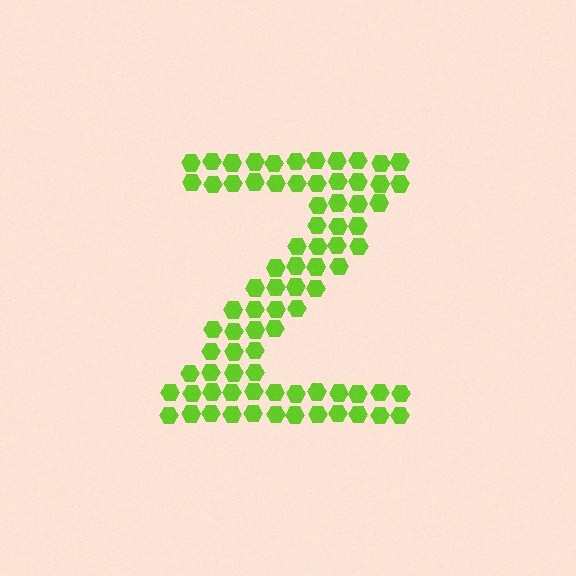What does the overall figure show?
The overall figure shows the letter Z.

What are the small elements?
The small elements are hexagons.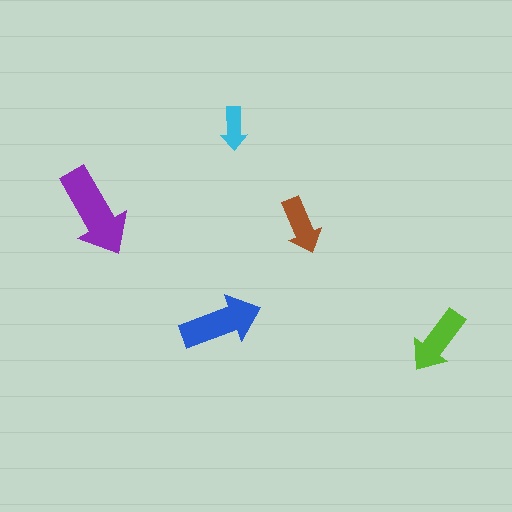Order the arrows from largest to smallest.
the purple one, the blue one, the lime one, the brown one, the cyan one.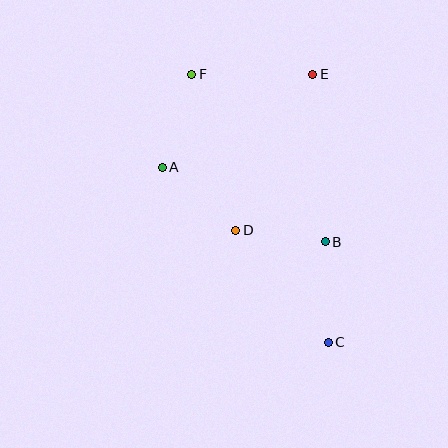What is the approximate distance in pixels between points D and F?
The distance between D and F is approximately 162 pixels.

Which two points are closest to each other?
Points B and D are closest to each other.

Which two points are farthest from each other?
Points C and F are farthest from each other.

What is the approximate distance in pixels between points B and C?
The distance between B and C is approximately 101 pixels.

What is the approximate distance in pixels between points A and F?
The distance between A and F is approximately 97 pixels.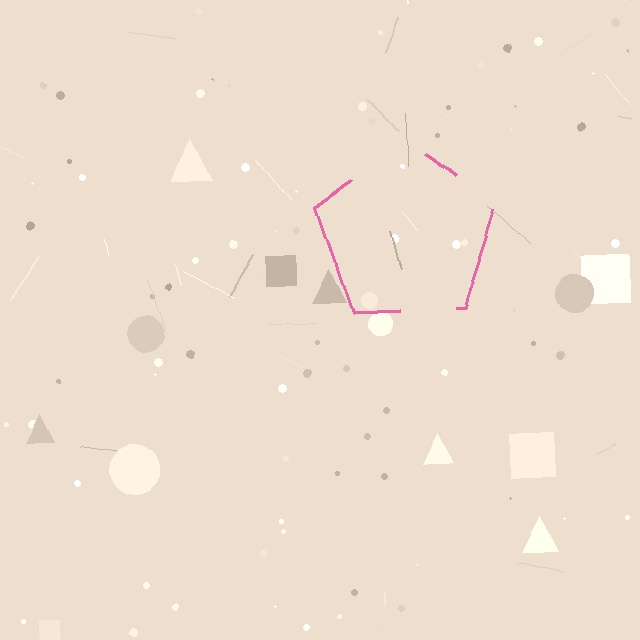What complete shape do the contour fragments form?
The contour fragments form a pentagon.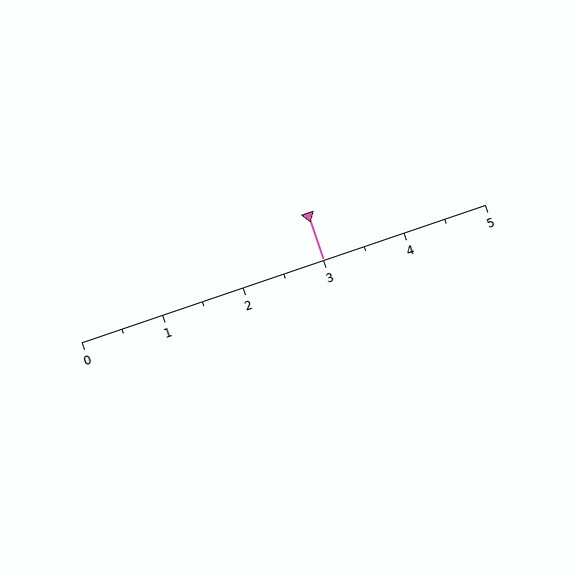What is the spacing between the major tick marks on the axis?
The major ticks are spaced 1 apart.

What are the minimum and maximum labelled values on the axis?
The axis runs from 0 to 5.